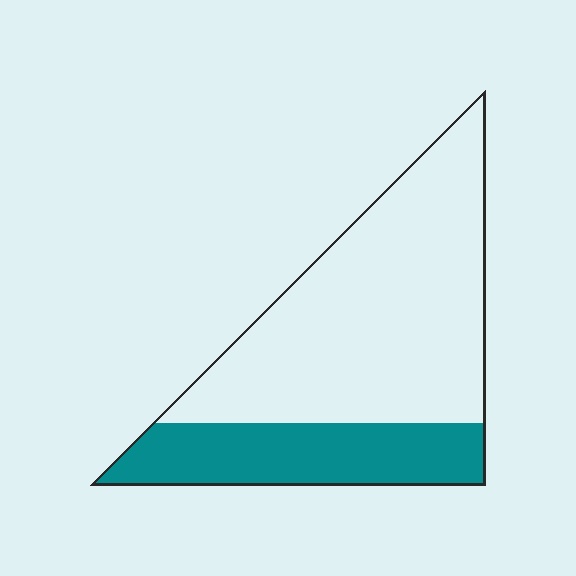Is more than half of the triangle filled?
No.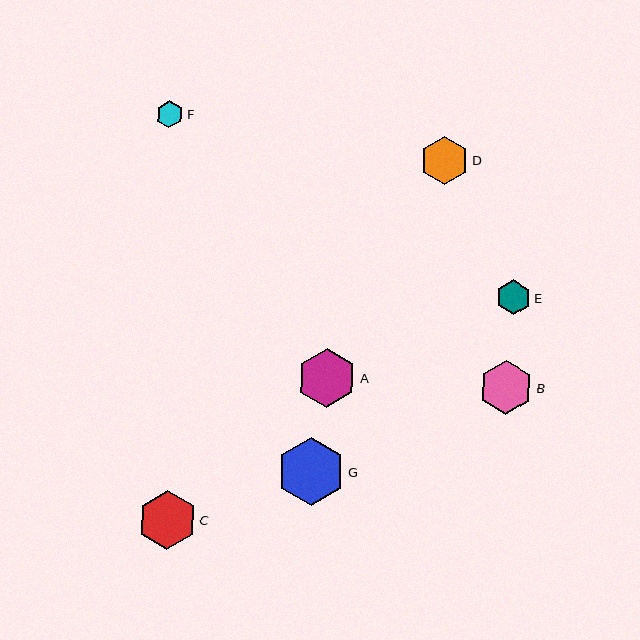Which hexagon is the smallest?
Hexagon F is the smallest with a size of approximately 28 pixels.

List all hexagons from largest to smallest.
From largest to smallest: G, C, A, B, D, E, F.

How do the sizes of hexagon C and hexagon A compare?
Hexagon C and hexagon A are approximately the same size.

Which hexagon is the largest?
Hexagon G is the largest with a size of approximately 69 pixels.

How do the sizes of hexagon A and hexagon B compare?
Hexagon A and hexagon B are approximately the same size.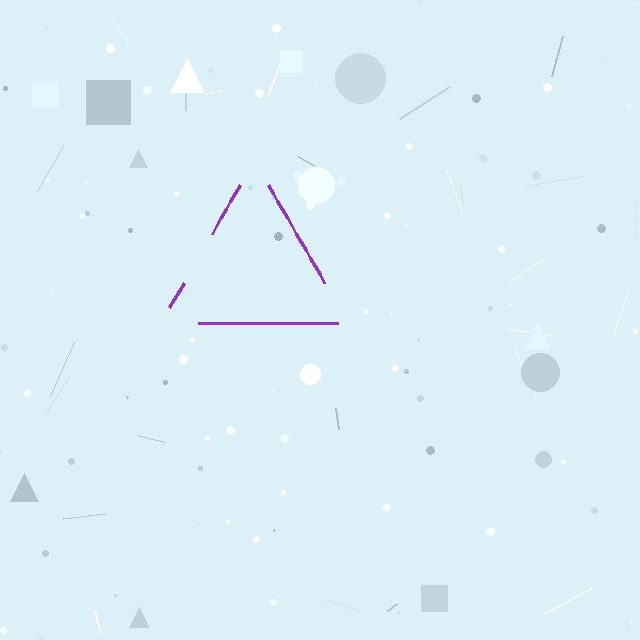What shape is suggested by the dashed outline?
The dashed outline suggests a triangle.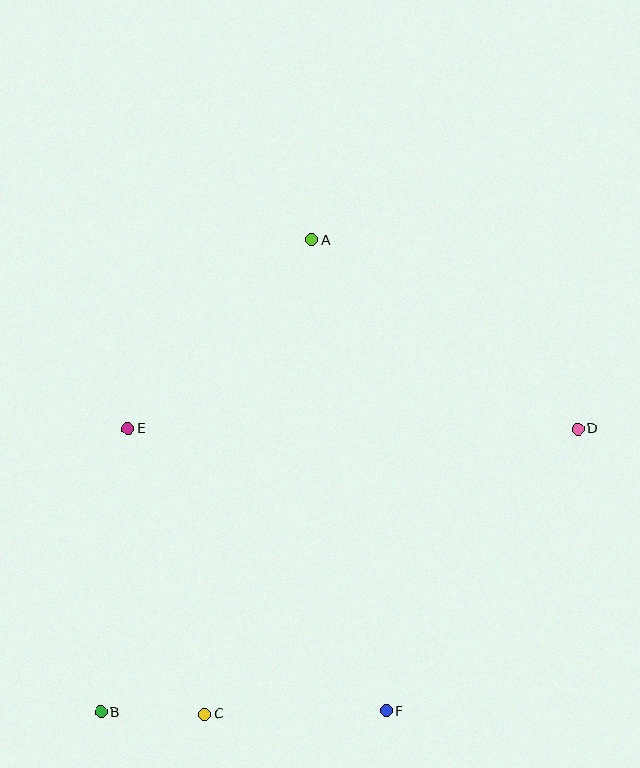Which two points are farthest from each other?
Points B and D are farthest from each other.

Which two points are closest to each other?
Points B and C are closest to each other.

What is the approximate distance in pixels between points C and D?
The distance between C and D is approximately 470 pixels.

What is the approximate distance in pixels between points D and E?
The distance between D and E is approximately 449 pixels.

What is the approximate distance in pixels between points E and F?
The distance between E and F is approximately 382 pixels.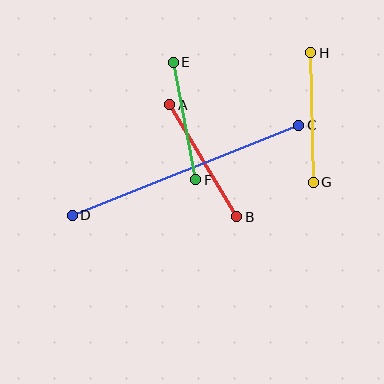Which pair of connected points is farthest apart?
Points C and D are farthest apart.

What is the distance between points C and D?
The distance is approximately 244 pixels.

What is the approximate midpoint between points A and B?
The midpoint is at approximately (203, 161) pixels.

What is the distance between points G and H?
The distance is approximately 129 pixels.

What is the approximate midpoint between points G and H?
The midpoint is at approximately (312, 117) pixels.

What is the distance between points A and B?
The distance is approximately 131 pixels.